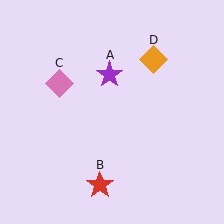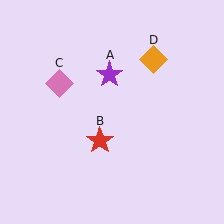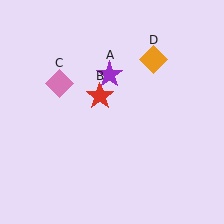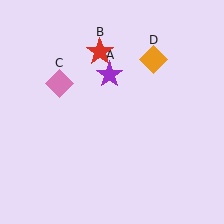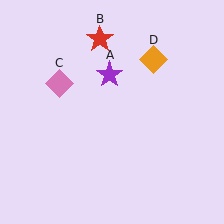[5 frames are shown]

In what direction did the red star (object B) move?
The red star (object B) moved up.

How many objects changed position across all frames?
1 object changed position: red star (object B).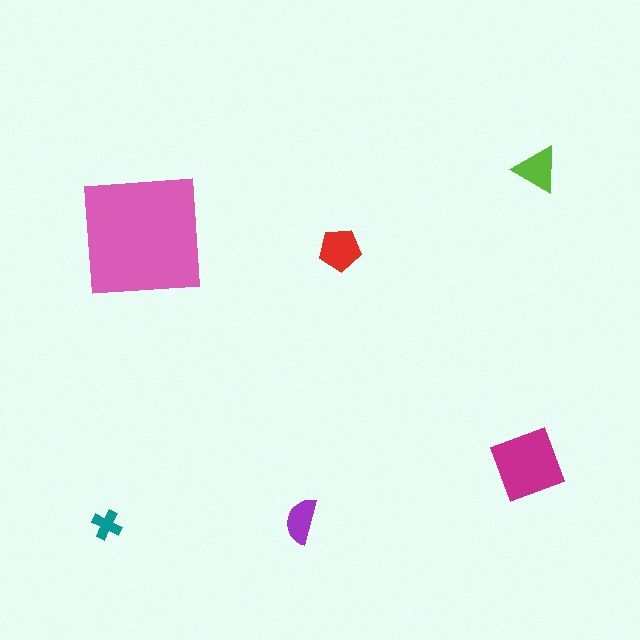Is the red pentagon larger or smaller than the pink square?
Smaller.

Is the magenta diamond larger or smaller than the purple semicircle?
Larger.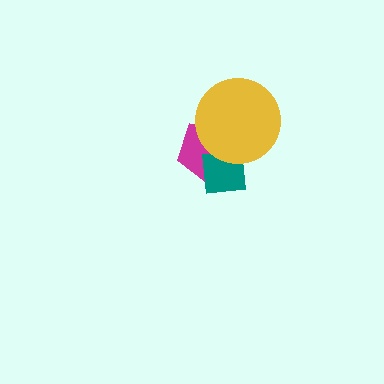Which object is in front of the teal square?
The yellow circle is in front of the teal square.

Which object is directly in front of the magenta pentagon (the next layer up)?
The teal square is directly in front of the magenta pentagon.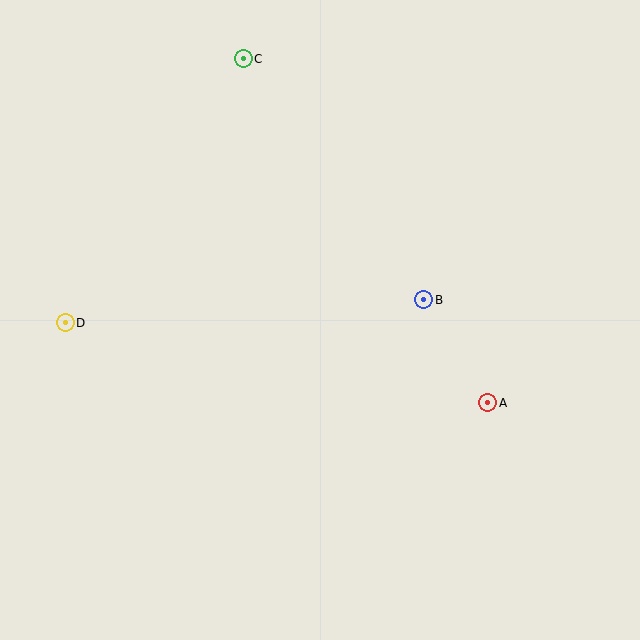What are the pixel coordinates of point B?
Point B is at (424, 300).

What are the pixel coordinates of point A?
Point A is at (488, 403).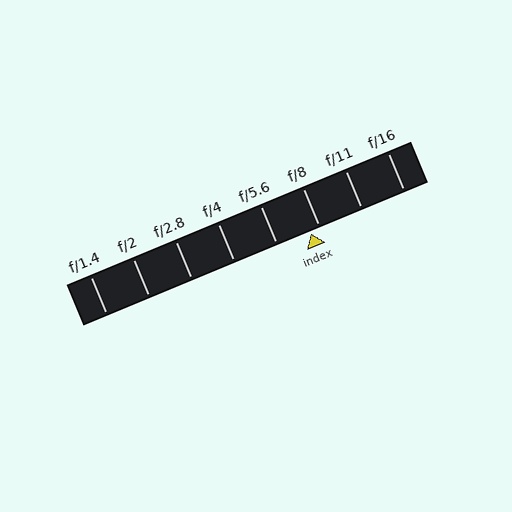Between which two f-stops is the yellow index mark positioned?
The index mark is between f/5.6 and f/8.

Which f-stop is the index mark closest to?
The index mark is closest to f/8.